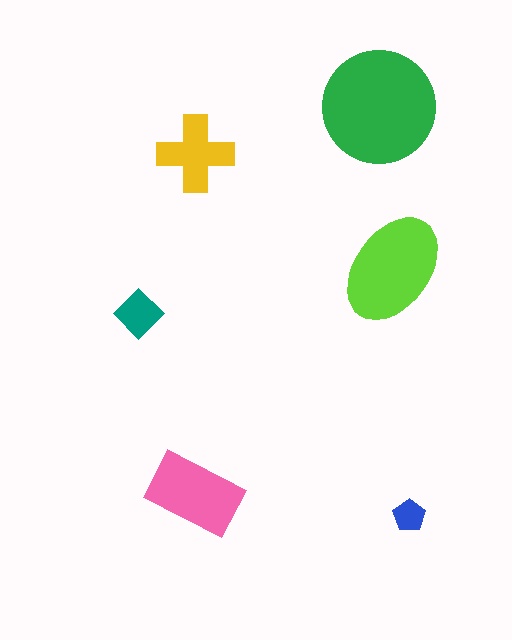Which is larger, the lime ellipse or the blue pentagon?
The lime ellipse.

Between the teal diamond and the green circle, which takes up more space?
The green circle.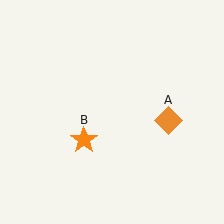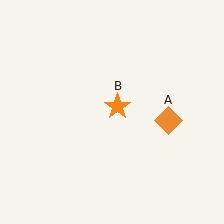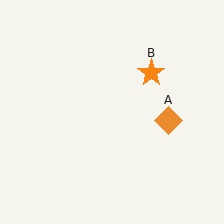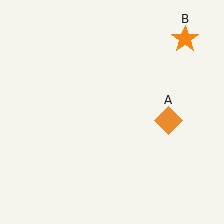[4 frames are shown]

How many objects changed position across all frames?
1 object changed position: orange star (object B).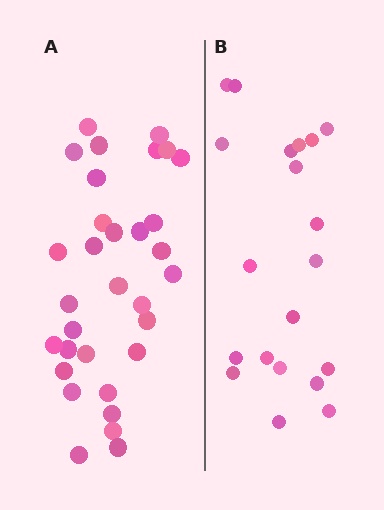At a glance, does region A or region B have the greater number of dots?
Region A (the left region) has more dots.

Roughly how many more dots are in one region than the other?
Region A has roughly 12 or so more dots than region B.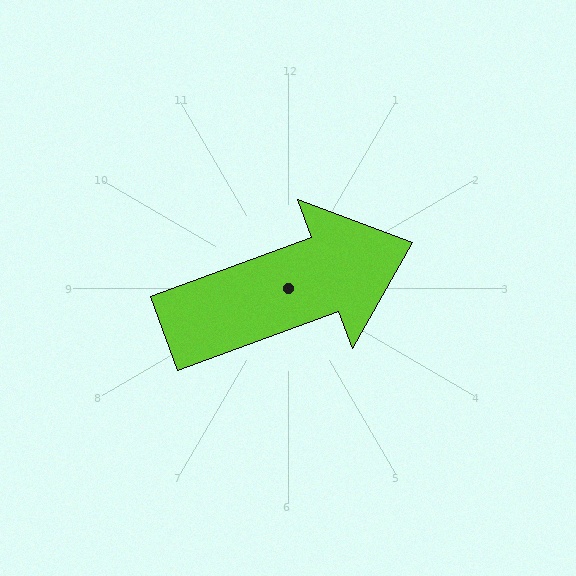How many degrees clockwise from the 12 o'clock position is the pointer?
Approximately 70 degrees.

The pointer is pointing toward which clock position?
Roughly 2 o'clock.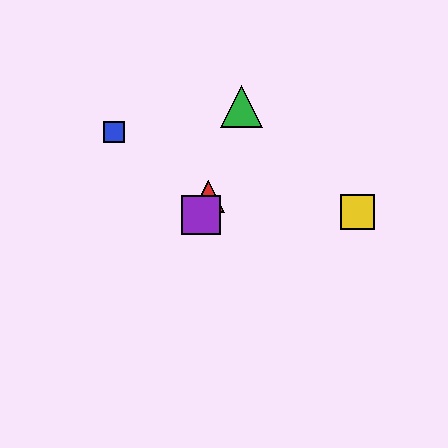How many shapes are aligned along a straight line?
3 shapes (the red triangle, the green triangle, the purple square) are aligned along a straight line.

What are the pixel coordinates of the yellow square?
The yellow square is at (357, 212).